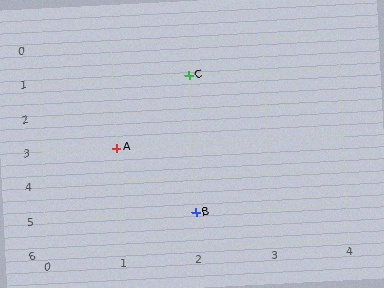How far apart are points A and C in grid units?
Points A and C are 1 column and 2 rows apart (about 2.2 grid units diagonally).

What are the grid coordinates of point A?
Point A is at grid coordinates (1, 3).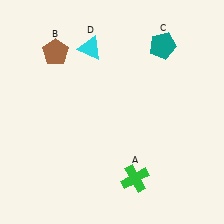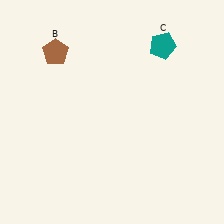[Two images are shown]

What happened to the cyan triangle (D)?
The cyan triangle (D) was removed in Image 2. It was in the top-left area of Image 1.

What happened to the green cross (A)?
The green cross (A) was removed in Image 2. It was in the bottom-right area of Image 1.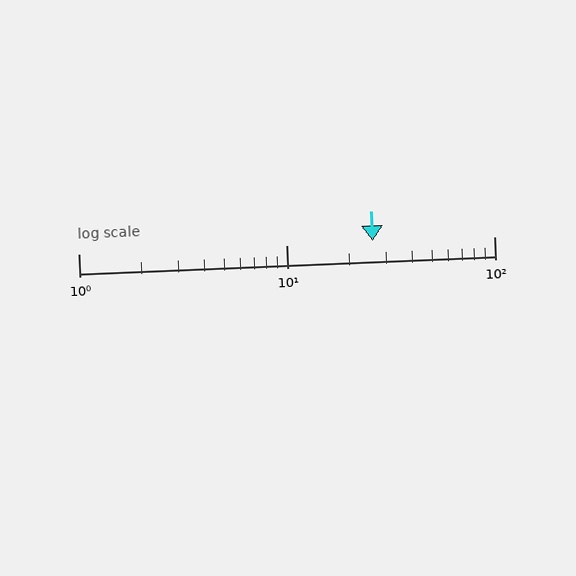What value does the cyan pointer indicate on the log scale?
The pointer indicates approximately 26.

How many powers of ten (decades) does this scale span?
The scale spans 2 decades, from 1 to 100.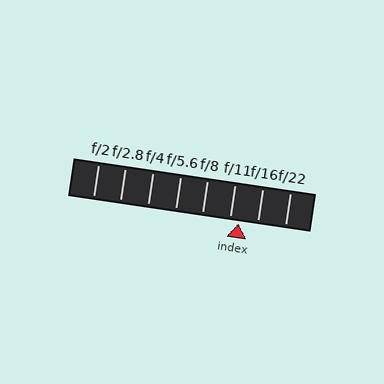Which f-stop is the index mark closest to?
The index mark is closest to f/11.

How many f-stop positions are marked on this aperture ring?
There are 8 f-stop positions marked.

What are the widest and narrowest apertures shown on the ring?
The widest aperture shown is f/2 and the narrowest is f/22.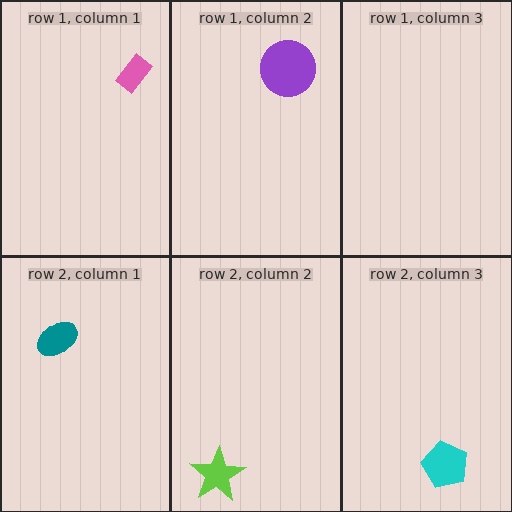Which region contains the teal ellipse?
The row 2, column 1 region.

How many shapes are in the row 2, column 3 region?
1.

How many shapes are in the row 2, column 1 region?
1.